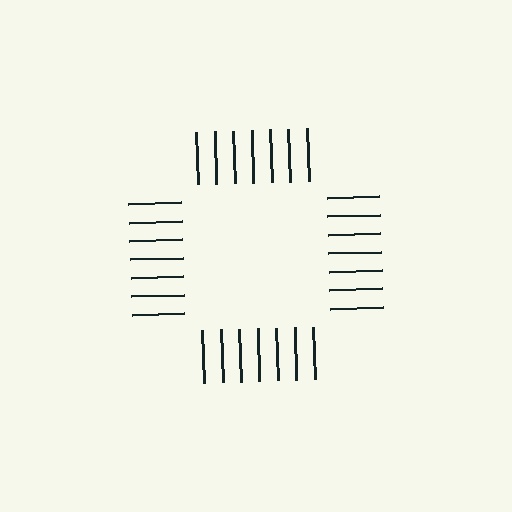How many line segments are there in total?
28 — 7 along each of the 4 edges.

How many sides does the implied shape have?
4 sides — the line-ends trace a square.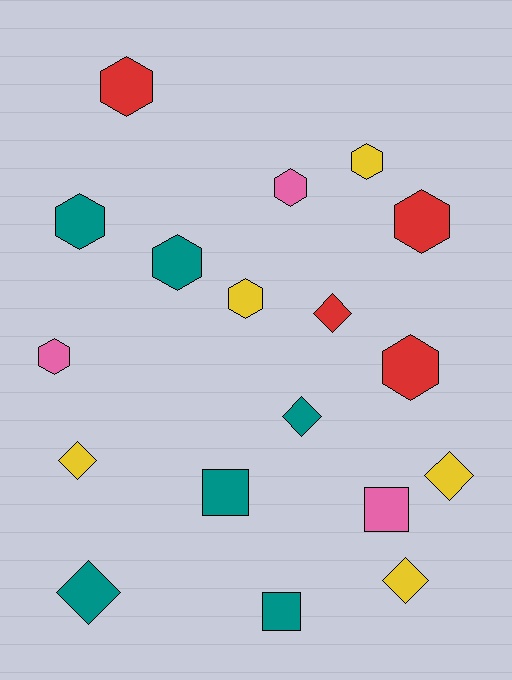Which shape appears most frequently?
Hexagon, with 9 objects.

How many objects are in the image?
There are 18 objects.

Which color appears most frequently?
Teal, with 6 objects.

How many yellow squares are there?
There are no yellow squares.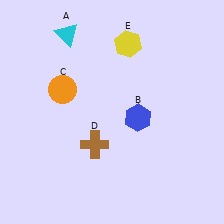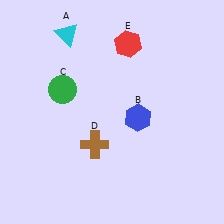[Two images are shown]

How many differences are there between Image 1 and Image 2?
There are 2 differences between the two images.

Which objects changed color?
C changed from orange to green. E changed from yellow to red.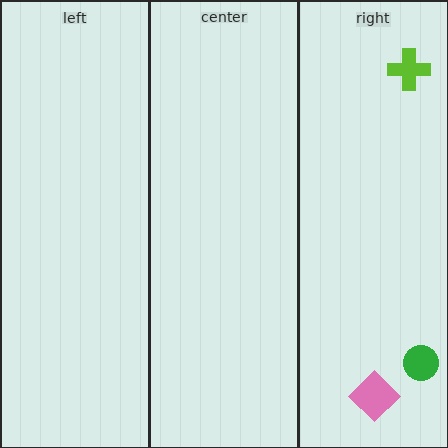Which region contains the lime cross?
The right region.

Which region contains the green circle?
The right region.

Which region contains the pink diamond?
The right region.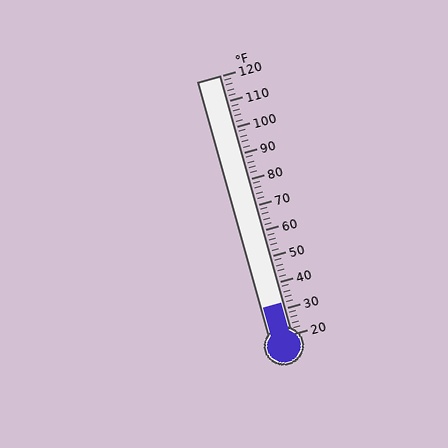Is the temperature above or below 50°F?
The temperature is below 50°F.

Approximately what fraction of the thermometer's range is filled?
The thermometer is filled to approximately 10% of its range.